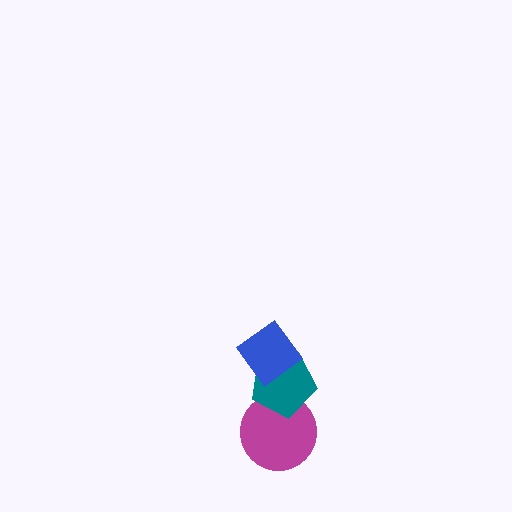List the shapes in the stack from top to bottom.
From top to bottom: the blue diamond, the teal pentagon, the magenta circle.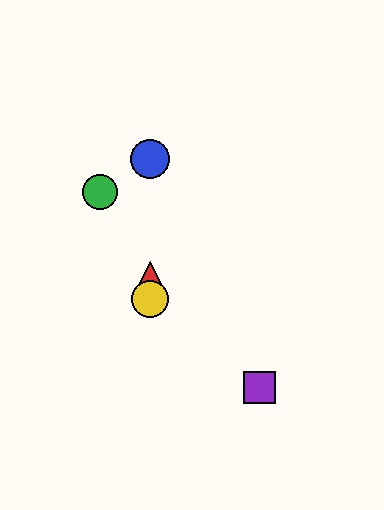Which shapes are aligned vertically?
The red triangle, the blue circle, the yellow circle are aligned vertically.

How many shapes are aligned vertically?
3 shapes (the red triangle, the blue circle, the yellow circle) are aligned vertically.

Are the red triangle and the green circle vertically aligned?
No, the red triangle is at x≈150 and the green circle is at x≈100.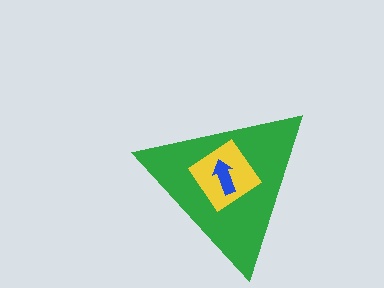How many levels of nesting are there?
3.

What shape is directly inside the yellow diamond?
The blue arrow.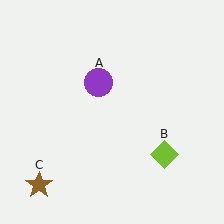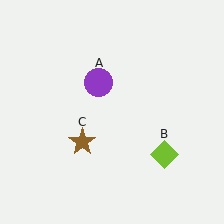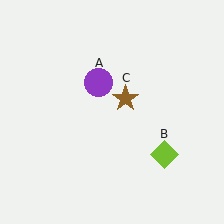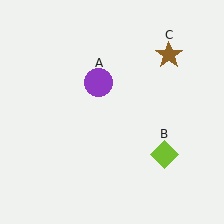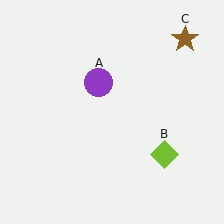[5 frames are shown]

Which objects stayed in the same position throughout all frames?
Purple circle (object A) and lime diamond (object B) remained stationary.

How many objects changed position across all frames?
1 object changed position: brown star (object C).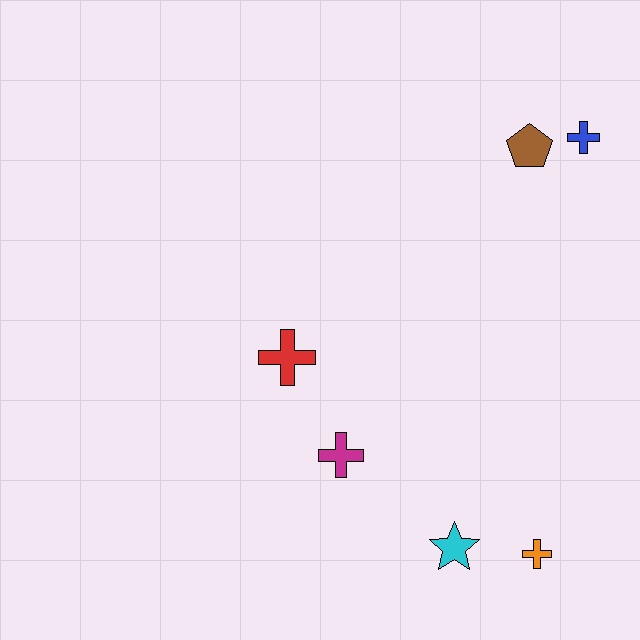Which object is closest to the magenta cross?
The red cross is closest to the magenta cross.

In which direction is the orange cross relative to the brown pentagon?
The orange cross is below the brown pentagon.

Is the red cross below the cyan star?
No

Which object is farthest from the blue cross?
The cyan star is farthest from the blue cross.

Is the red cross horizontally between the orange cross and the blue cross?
No